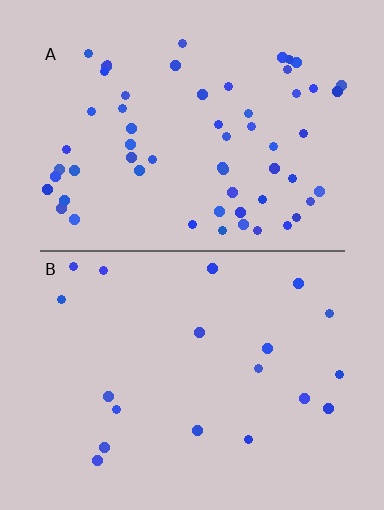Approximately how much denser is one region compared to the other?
Approximately 3.1× — region A over region B.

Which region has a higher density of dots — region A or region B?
A (the top).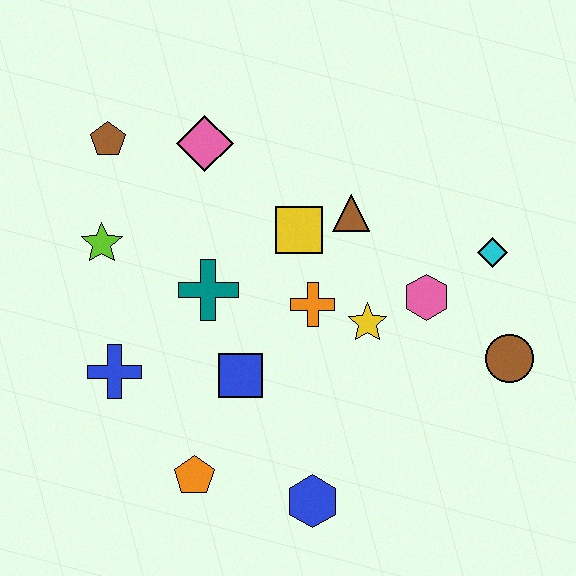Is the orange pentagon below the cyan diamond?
Yes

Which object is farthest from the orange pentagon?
The cyan diamond is farthest from the orange pentagon.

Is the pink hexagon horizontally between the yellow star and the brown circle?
Yes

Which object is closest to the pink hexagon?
The yellow star is closest to the pink hexagon.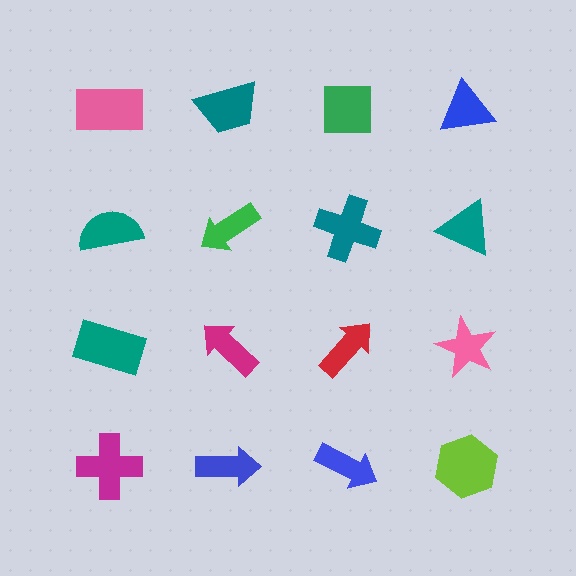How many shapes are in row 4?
4 shapes.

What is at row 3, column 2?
A magenta arrow.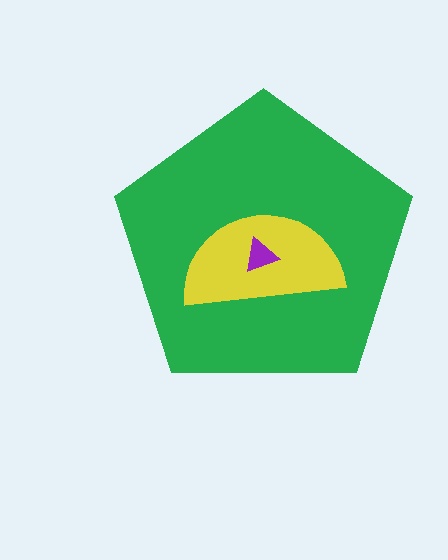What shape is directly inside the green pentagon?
The yellow semicircle.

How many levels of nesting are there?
3.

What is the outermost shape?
The green pentagon.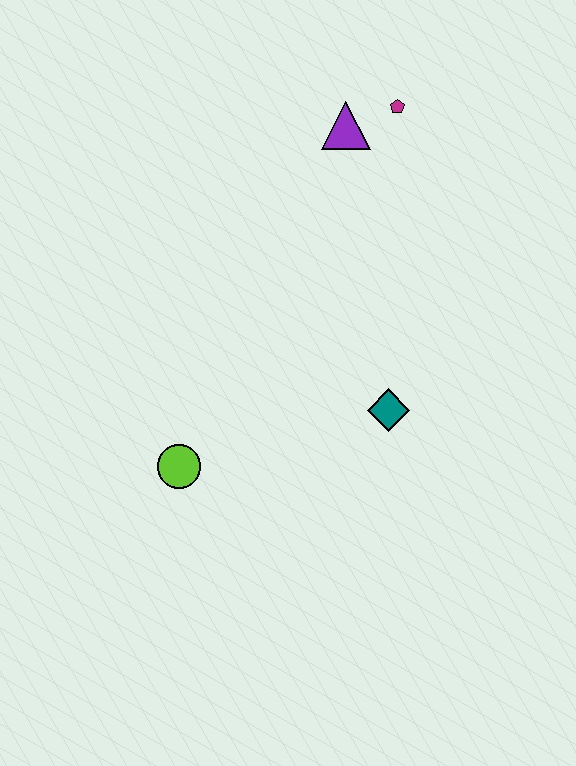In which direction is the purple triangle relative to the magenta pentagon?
The purple triangle is to the left of the magenta pentagon.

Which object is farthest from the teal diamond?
The magenta pentagon is farthest from the teal diamond.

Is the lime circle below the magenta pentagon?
Yes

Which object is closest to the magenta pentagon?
The purple triangle is closest to the magenta pentagon.